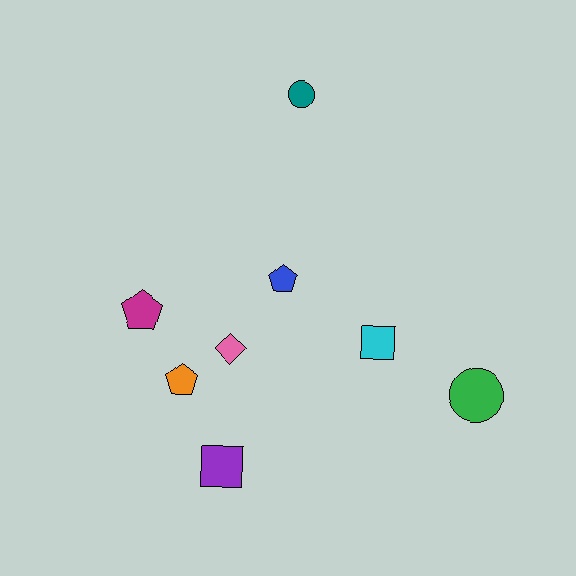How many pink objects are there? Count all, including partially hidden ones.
There is 1 pink object.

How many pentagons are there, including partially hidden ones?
There are 3 pentagons.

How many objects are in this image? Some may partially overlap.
There are 8 objects.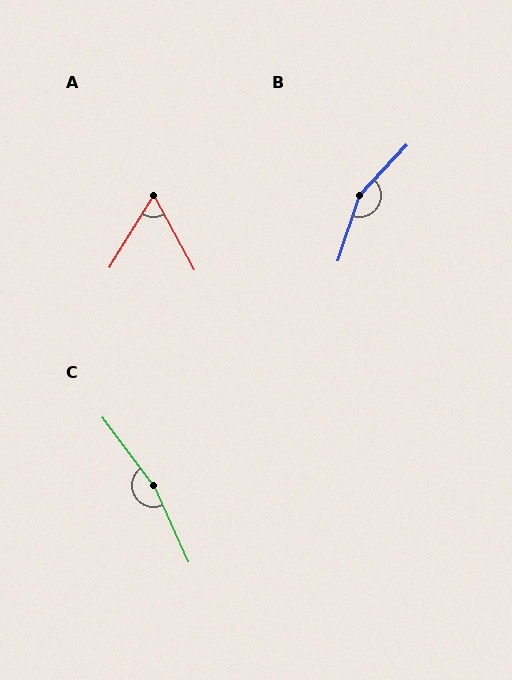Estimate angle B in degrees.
Approximately 155 degrees.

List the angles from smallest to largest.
A (61°), B (155°), C (168°).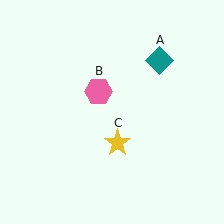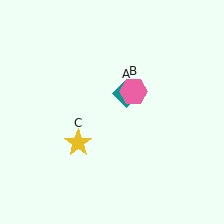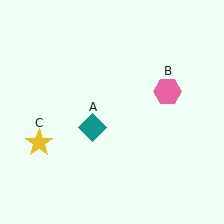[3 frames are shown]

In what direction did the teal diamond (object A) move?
The teal diamond (object A) moved down and to the left.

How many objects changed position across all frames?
3 objects changed position: teal diamond (object A), pink hexagon (object B), yellow star (object C).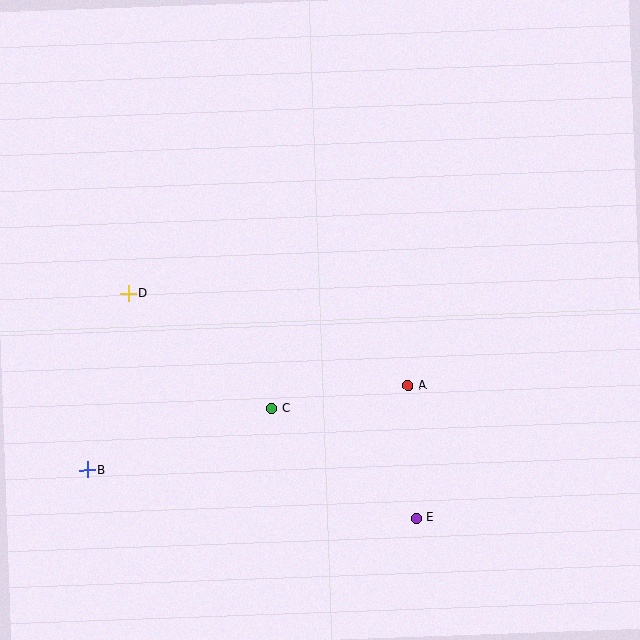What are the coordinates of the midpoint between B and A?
The midpoint between B and A is at (248, 428).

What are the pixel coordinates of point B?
Point B is at (88, 470).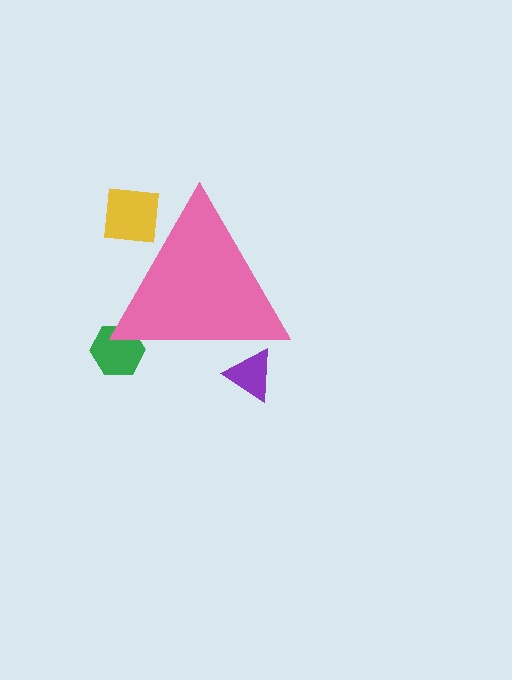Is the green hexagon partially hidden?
Yes, the green hexagon is partially hidden behind the pink triangle.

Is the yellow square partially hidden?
Yes, the yellow square is partially hidden behind the pink triangle.